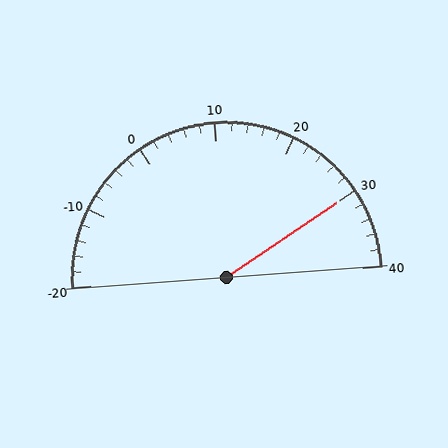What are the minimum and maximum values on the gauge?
The gauge ranges from -20 to 40.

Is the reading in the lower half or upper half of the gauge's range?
The reading is in the upper half of the range (-20 to 40).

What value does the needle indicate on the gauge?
The needle indicates approximately 30.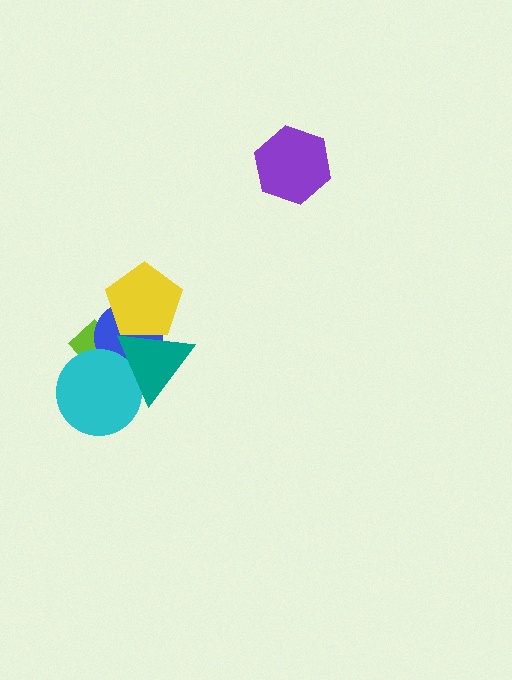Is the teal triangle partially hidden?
No, no other shape covers it.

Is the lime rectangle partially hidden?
Yes, it is partially covered by another shape.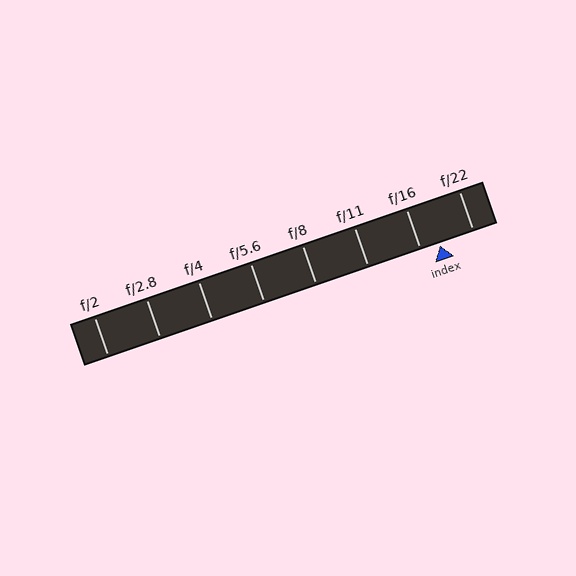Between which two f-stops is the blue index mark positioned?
The index mark is between f/16 and f/22.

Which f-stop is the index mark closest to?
The index mark is closest to f/16.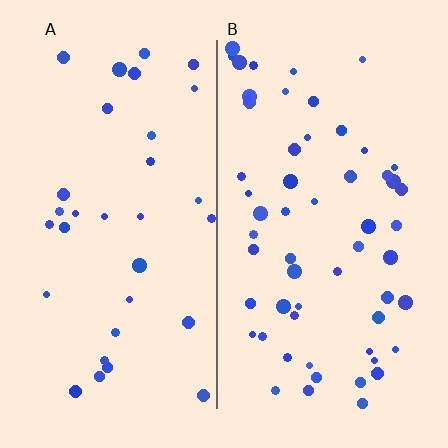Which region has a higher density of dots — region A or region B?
B (the right).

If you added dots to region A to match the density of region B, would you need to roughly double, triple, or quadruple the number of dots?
Approximately double.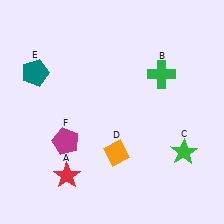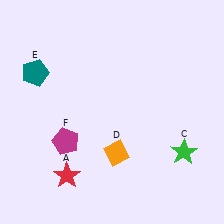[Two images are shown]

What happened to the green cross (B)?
The green cross (B) was removed in Image 2. It was in the top-right area of Image 1.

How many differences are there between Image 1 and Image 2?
There is 1 difference between the two images.